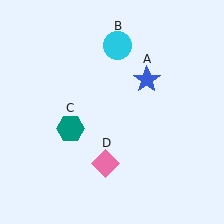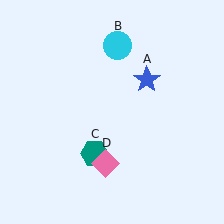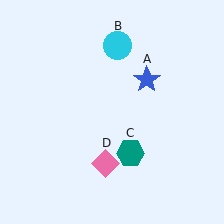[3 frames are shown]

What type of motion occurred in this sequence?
The teal hexagon (object C) rotated counterclockwise around the center of the scene.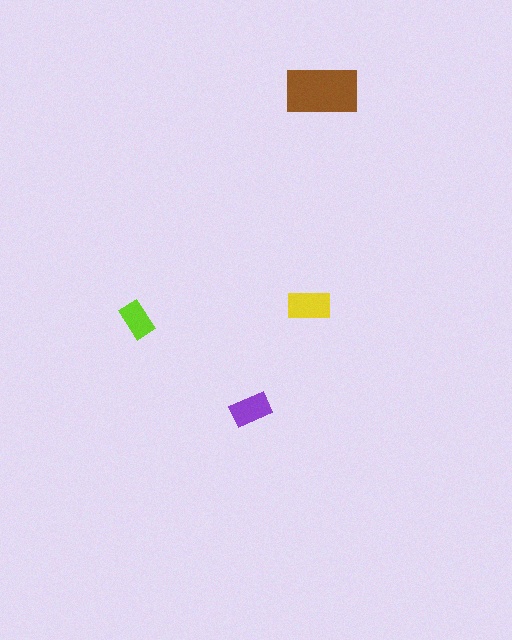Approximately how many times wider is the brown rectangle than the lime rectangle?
About 2 times wider.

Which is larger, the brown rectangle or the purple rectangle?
The brown one.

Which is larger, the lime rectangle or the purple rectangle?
The purple one.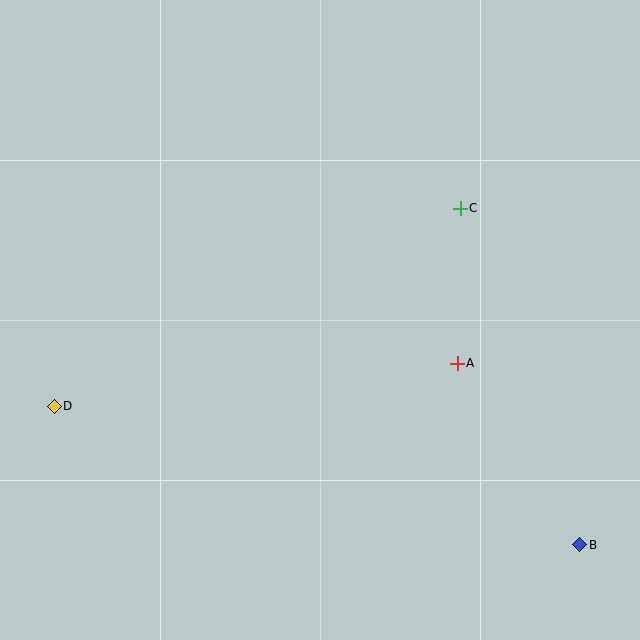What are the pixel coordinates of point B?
Point B is at (580, 545).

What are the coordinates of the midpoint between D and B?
The midpoint between D and B is at (317, 475).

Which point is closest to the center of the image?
Point A at (457, 363) is closest to the center.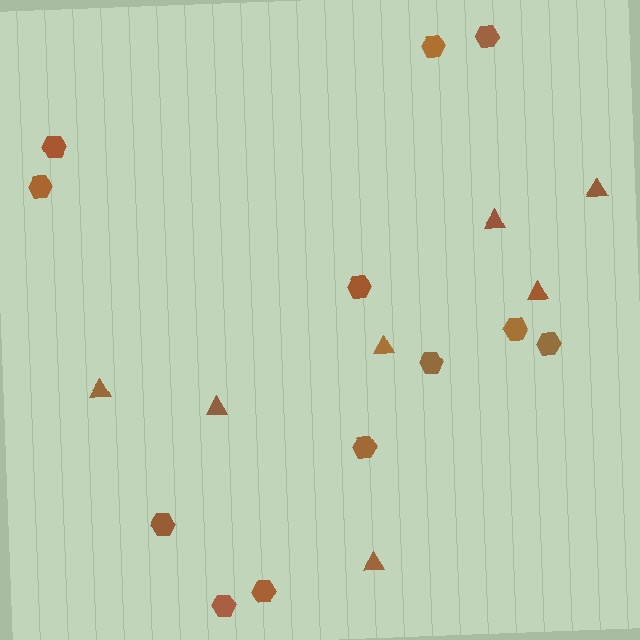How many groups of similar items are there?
There are 2 groups: one group of hexagons (12) and one group of triangles (7).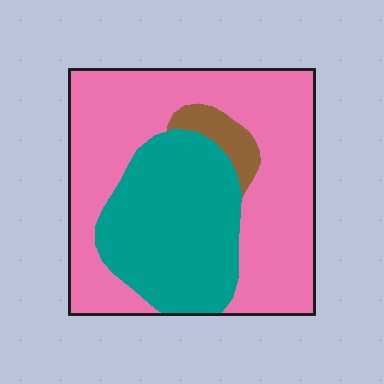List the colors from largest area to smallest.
From largest to smallest: pink, teal, brown.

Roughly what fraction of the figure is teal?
Teal covers around 35% of the figure.